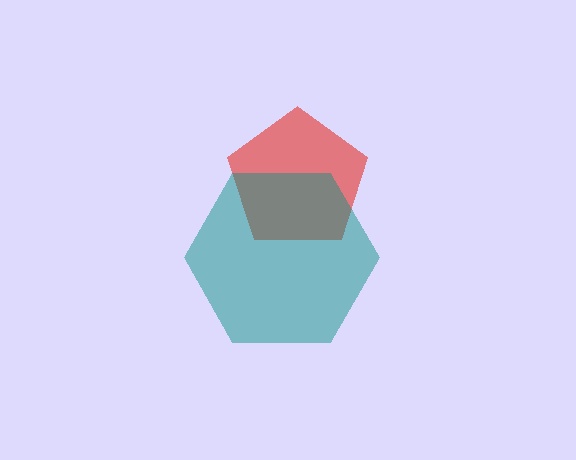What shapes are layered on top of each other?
The layered shapes are: a red pentagon, a teal hexagon.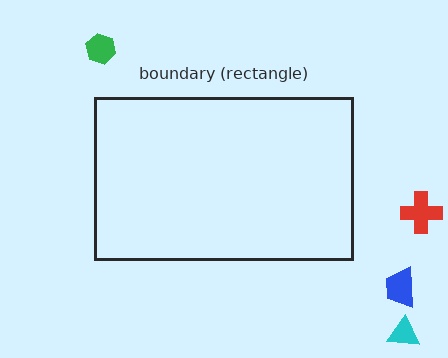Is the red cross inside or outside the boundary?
Outside.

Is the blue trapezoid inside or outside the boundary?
Outside.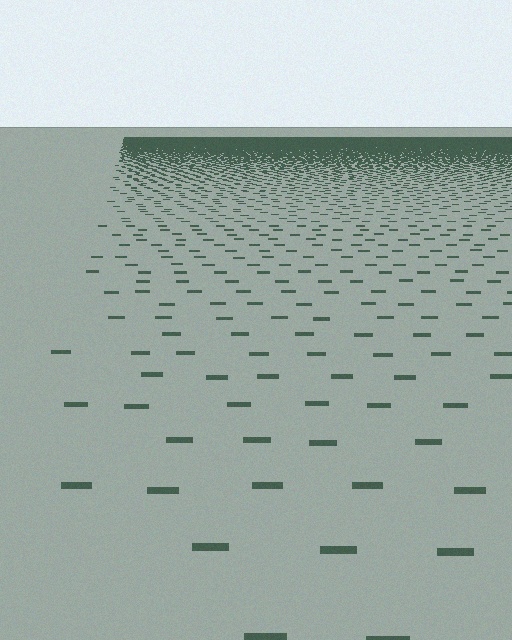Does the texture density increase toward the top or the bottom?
Density increases toward the top.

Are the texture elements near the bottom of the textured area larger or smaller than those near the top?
Larger. Near the bottom, elements are closer to the viewer and appear at a bigger on-screen size.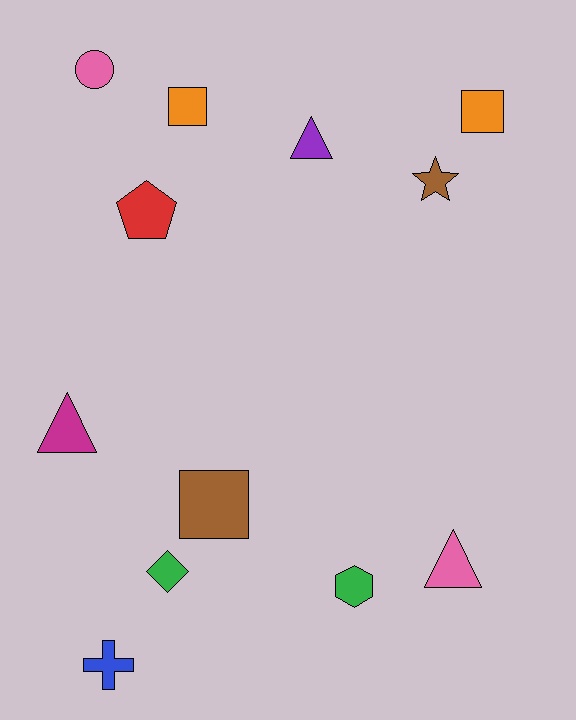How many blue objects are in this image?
There is 1 blue object.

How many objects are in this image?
There are 12 objects.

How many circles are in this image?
There is 1 circle.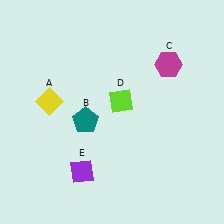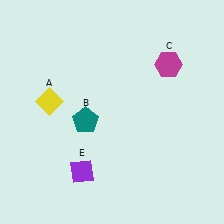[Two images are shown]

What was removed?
The lime diamond (D) was removed in Image 2.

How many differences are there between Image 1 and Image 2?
There is 1 difference between the two images.